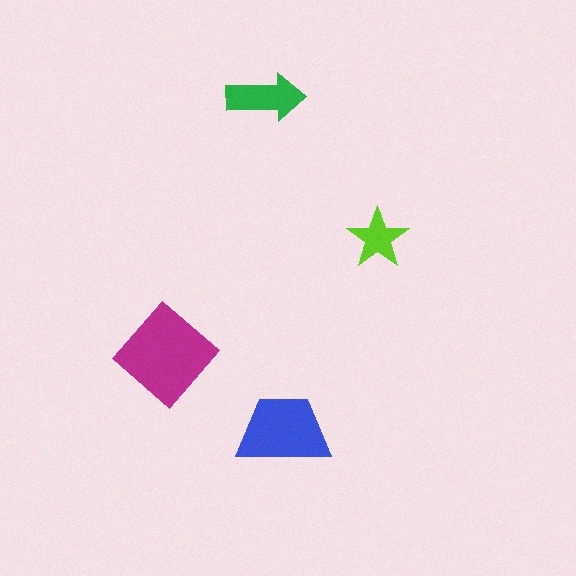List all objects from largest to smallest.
The magenta diamond, the blue trapezoid, the green arrow, the lime star.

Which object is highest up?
The green arrow is topmost.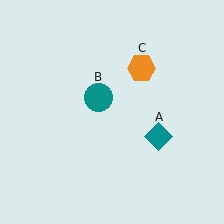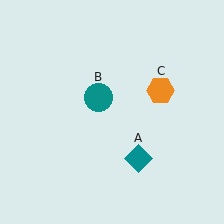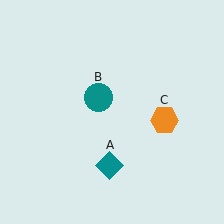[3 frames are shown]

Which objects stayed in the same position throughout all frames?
Teal circle (object B) remained stationary.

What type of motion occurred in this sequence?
The teal diamond (object A), orange hexagon (object C) rotated clockwise around the center of the scene.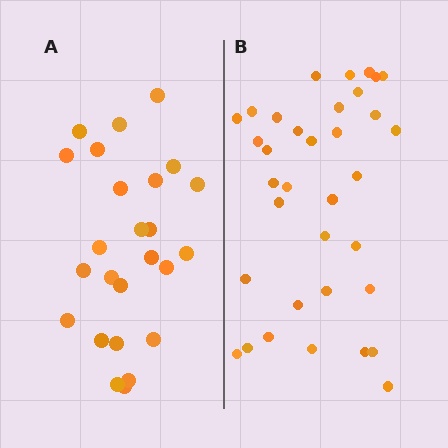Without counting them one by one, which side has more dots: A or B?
Region B (the right region) has more dots.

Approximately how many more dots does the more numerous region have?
Region B has roughly 10 or so more dots than region A.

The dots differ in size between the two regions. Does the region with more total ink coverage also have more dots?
No. Region A has more total ink coverage because its dots are larger, but region B actually contains more individual dots. Total area can be misleading — the number of items is what matters here.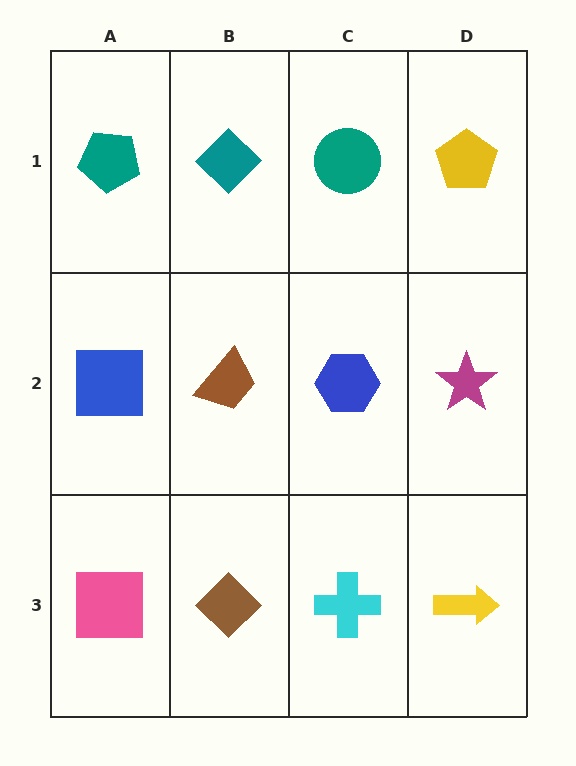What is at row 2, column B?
A brown trapezoid.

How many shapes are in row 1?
4 shapes.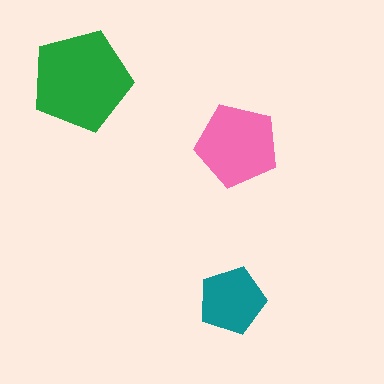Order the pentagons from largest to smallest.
the green one, the pink one, the teal one.